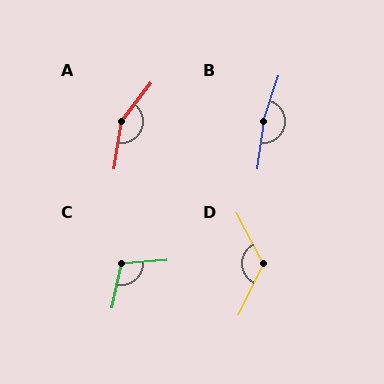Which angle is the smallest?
C, at approximately 106 degrees.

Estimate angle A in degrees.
Approximately 151 degrees.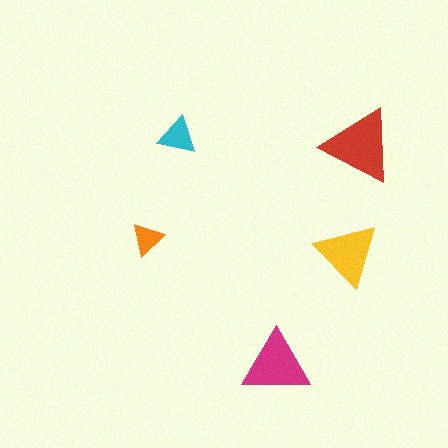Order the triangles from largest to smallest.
the red one, the magenta one, the yellow one, the cyan one, the orange one.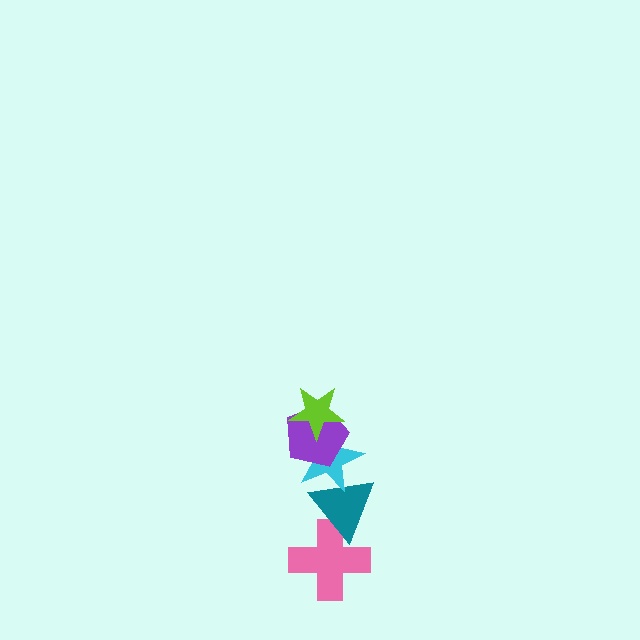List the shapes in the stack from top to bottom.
From top to bottom: the lime star, the purple pentagon, the cyan star, the teal triangle, the pink cross.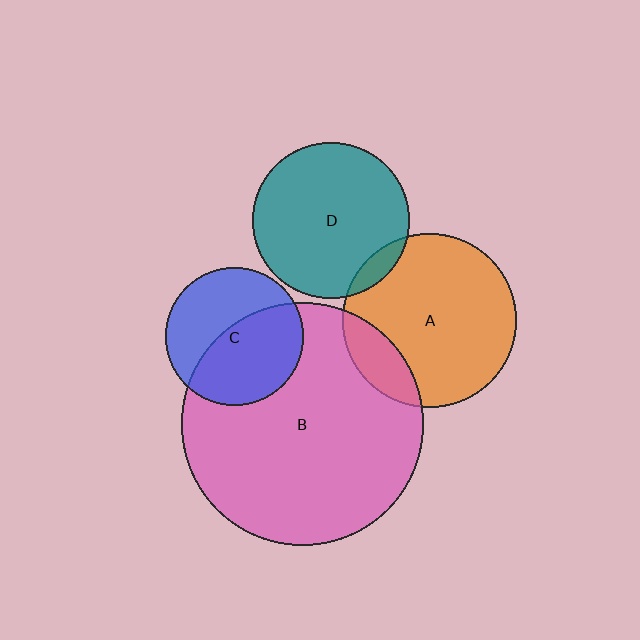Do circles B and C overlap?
Yes.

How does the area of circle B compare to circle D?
Approximately 2.4 times.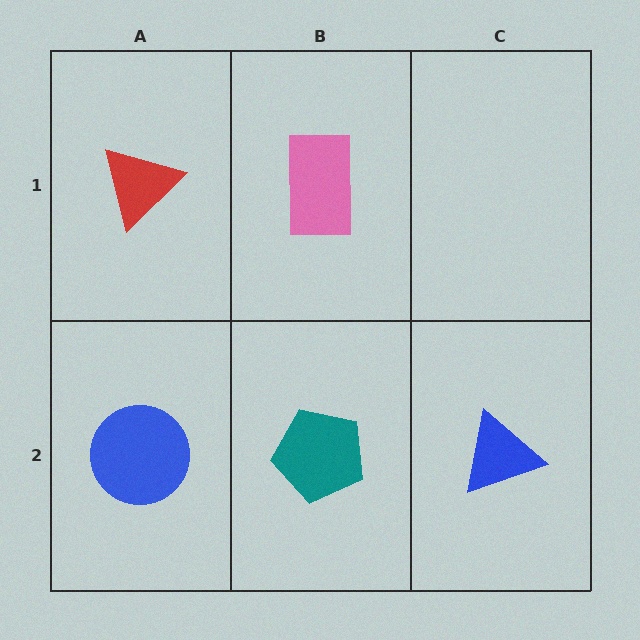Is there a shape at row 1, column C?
No, that cell is empty.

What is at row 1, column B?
A pink rectangle.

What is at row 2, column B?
A teal pentagon.